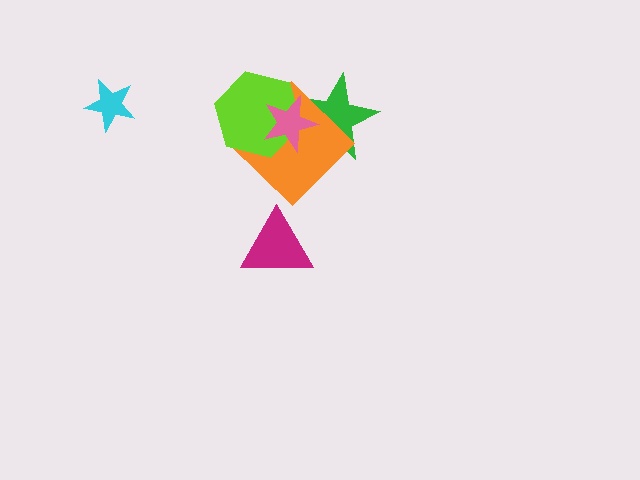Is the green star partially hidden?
Yes, it is partially covered by another shape.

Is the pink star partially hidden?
No, no other shape covers it.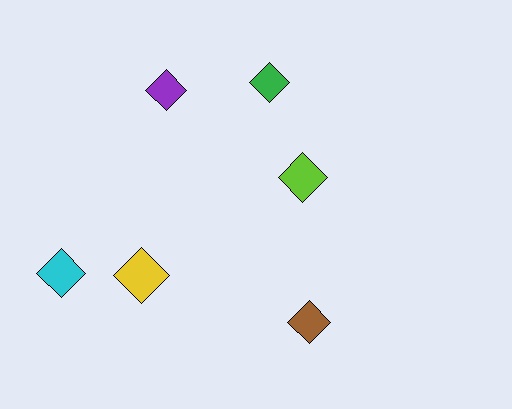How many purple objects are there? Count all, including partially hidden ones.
There is 1 purple object.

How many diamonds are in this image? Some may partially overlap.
There are 6 diamonds.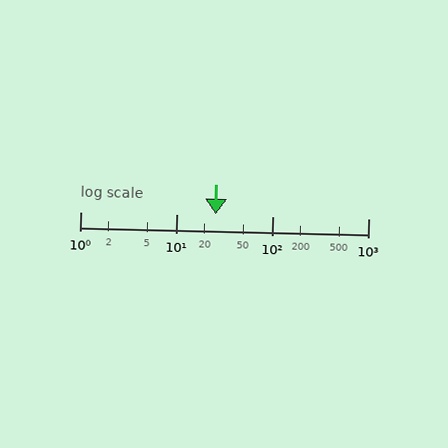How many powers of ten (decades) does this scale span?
The scale spans 3 decades, from 1 to 1000.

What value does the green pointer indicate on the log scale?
The pointer indicates approximately 26.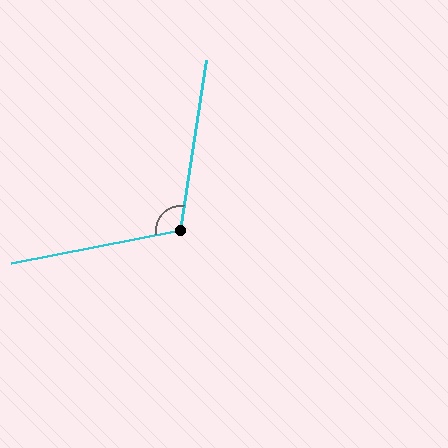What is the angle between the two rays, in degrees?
Approximately 110 degrees.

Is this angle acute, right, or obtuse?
It is obtuse.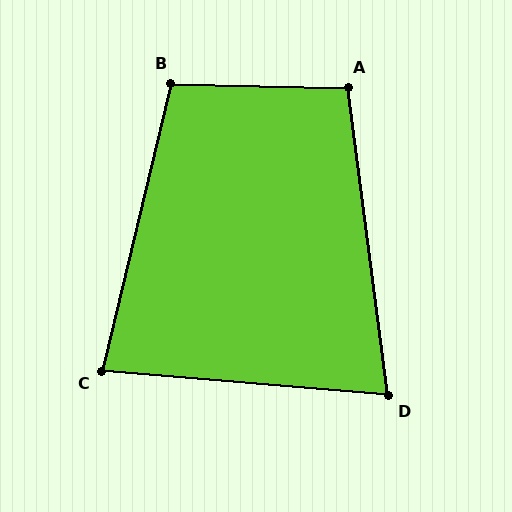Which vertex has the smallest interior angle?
D, at approximately 78 degrees.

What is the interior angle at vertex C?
Approximately 81 degrees (acute).